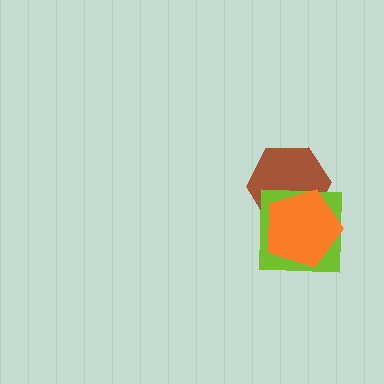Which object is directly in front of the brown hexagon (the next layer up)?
The lime square is directly in front of the brown hexagon.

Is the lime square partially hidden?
Yes, it is partially covered by another shape.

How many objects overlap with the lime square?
2 objects overlap with the lime square.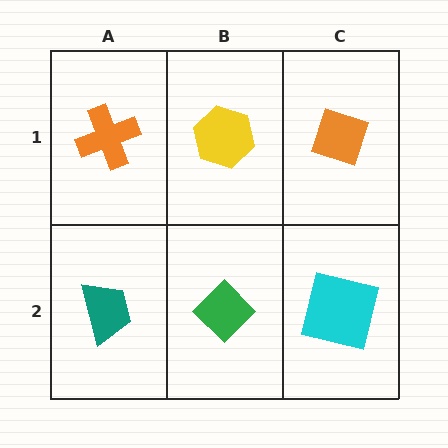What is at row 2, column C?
A cyan square.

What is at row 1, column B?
A yellow hexagon.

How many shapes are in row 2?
3 shapes.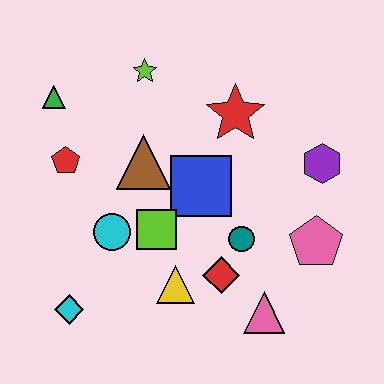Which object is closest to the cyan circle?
The lime square is closest to the cyan circle.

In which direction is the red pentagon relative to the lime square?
The red pentagon is to the left of the lime square.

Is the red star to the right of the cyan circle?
Yes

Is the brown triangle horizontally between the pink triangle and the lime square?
No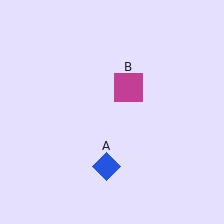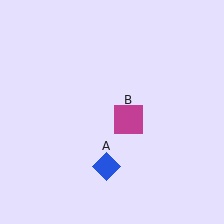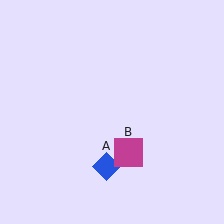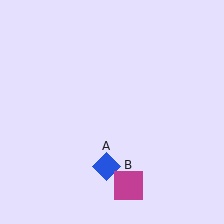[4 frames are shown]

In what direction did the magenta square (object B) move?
The magenta square (object B) moved down.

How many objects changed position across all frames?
1 object changed position: magenta square (object B).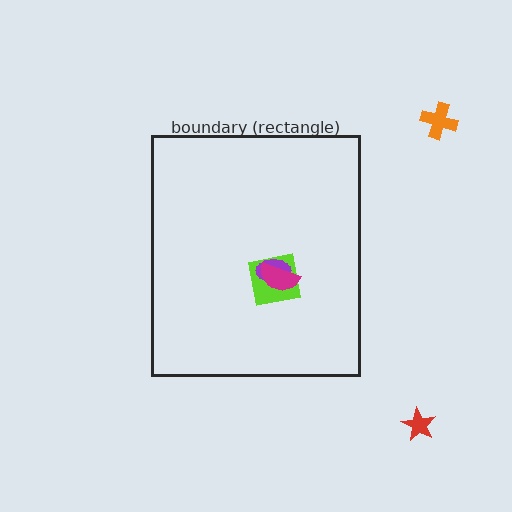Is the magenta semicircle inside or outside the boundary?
Inside.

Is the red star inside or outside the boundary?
Outside.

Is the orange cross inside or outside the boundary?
Outside.